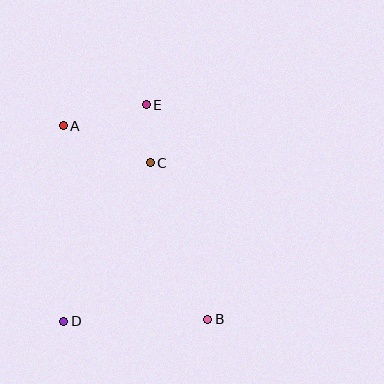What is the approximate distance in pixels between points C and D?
The distance between C and D is approximately 181 pixels.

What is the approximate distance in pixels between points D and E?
The distance between D and E is approximately 232 pixels.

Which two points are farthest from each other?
Points A and B are farthest from each other.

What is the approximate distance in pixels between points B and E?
The distance between B and E is approximately 223 pixels.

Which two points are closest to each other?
Points C and E are closest to each other.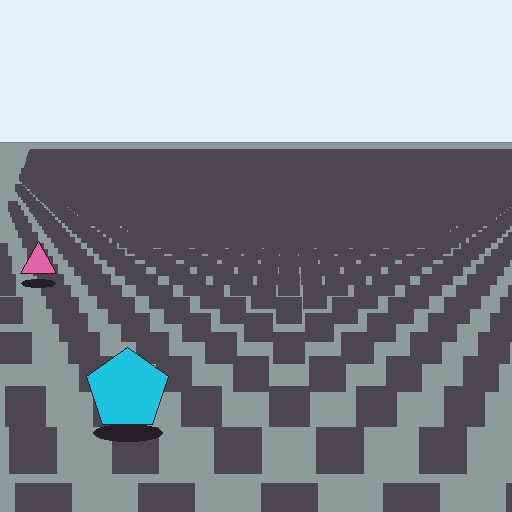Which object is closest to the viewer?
The cyan pentagon is closest. The texture marks near it are larger and more spread out.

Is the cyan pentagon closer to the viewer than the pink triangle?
Yes. The cyan pentagon is closer — you can tell from the texture gradient: the ground texture is coarser near it.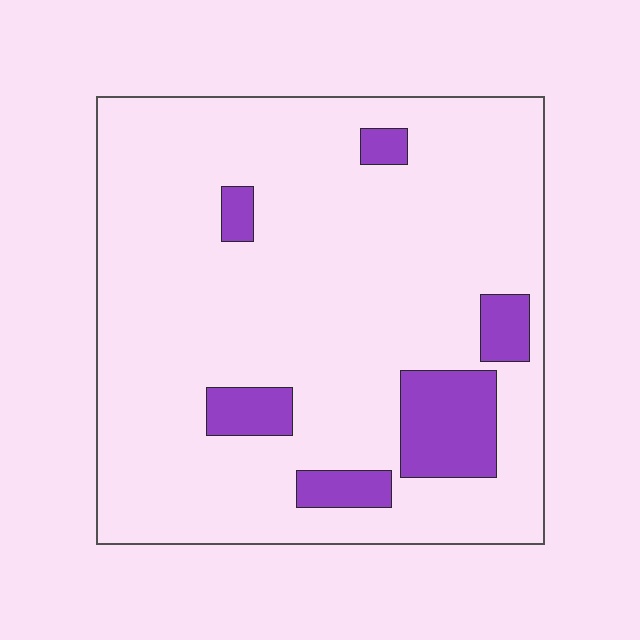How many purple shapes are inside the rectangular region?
6.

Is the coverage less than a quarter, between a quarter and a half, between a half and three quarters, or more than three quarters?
Less than a quarter.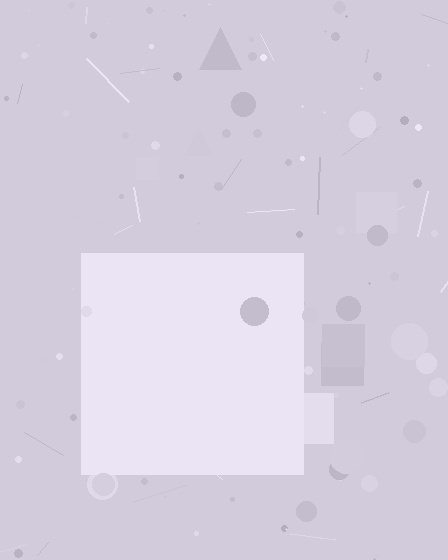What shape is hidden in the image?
A square is hidden in the image.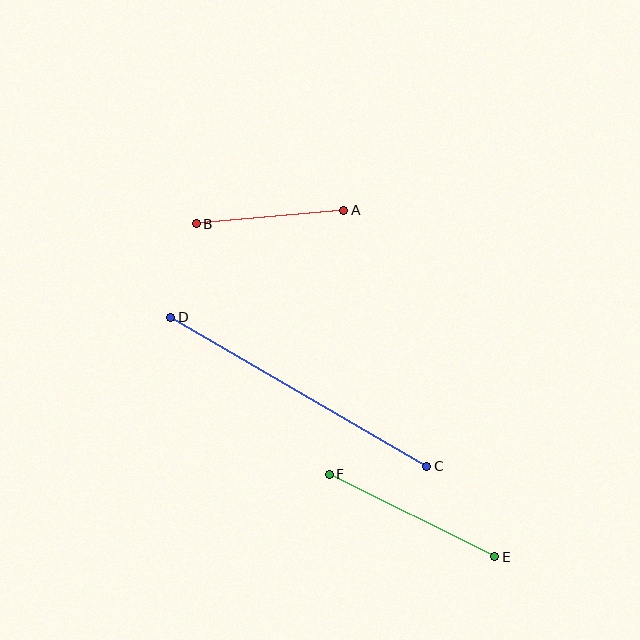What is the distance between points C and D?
The distance is approximately 296 pixels.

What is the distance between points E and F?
The distance is approximately 185 pixels.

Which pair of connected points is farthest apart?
Points C and D are farthest apart.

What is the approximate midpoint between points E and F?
The midpoint is at approximately (412, 516) pixels.